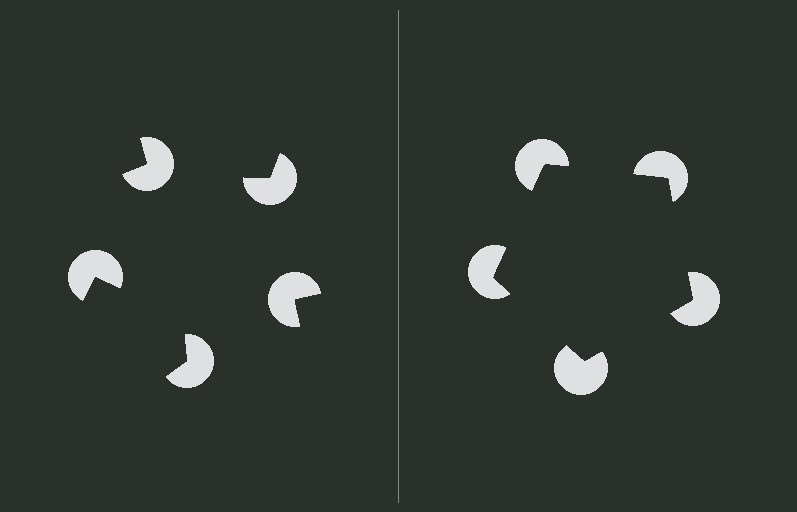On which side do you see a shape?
An illusory pentagon appears on the right side. On the left side the wedge cuts are rotated, so no coherent shape forms.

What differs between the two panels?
The pac-man discs are positioned identically on both sides; only the wedge orientations differ. On the right they align to a pentagon; on the left they are misaligned.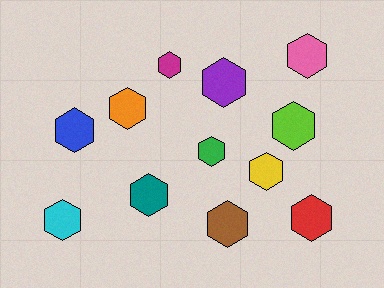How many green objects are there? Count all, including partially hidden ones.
There is 1 green object.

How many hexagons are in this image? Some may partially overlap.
There are 12 hexagons.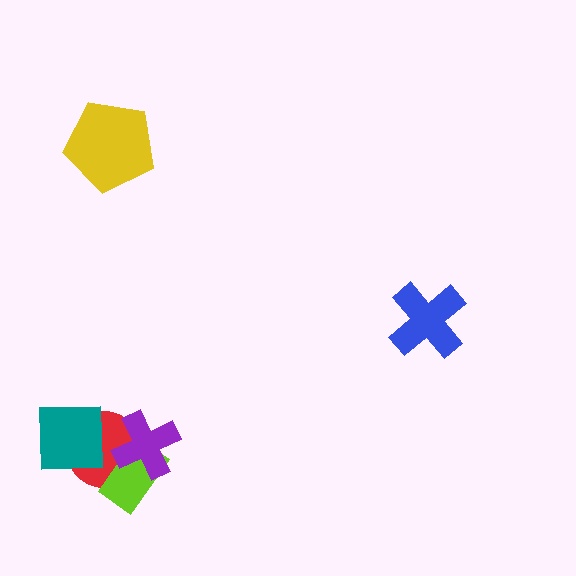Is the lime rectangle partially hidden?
Yes, it is partially covered by another shape.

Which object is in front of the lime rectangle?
The purple cross is in front of the lime rectangle.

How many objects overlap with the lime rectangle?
2 objects overlap with the lime rectangle.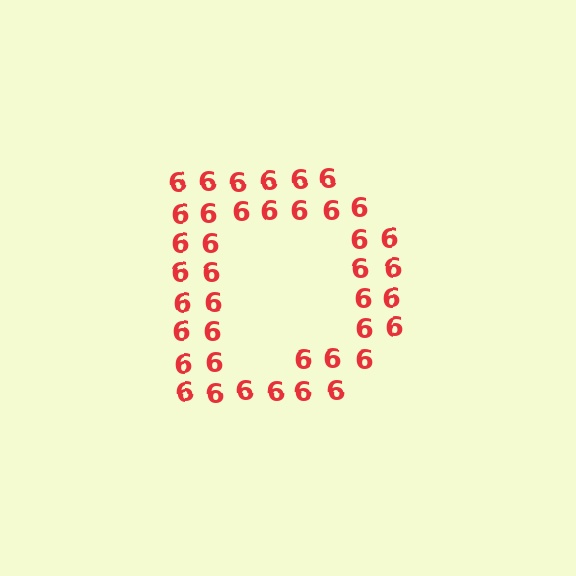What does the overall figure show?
The overall figure shows the letter D.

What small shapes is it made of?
It is made of small digit 6's.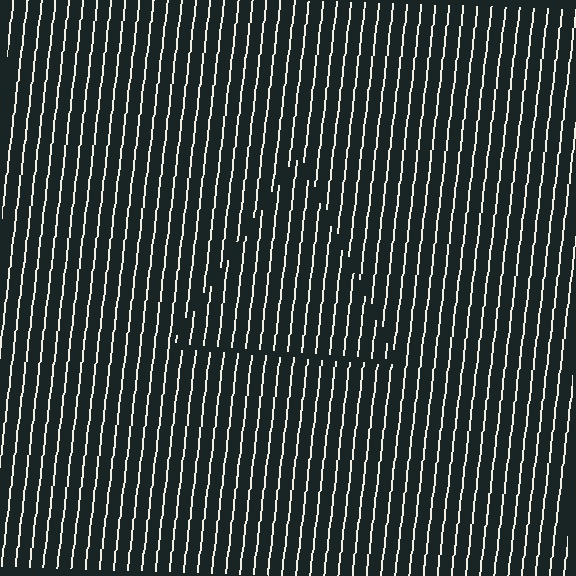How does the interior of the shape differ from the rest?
The interior of the shape contains the same grating, shifted by half a period — the contour is defined by the phase discontinuity where line-ends from the inner and outer gratings abut.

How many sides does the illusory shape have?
3 sides — the line-ends trace a triangle.